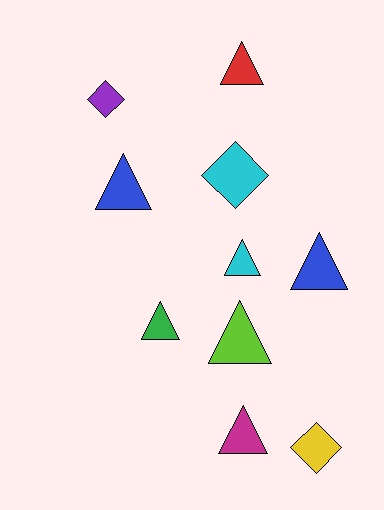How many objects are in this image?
There are 10 objects.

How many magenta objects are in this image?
There is 1 magenta object.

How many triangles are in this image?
There are 7 triangles.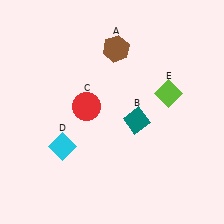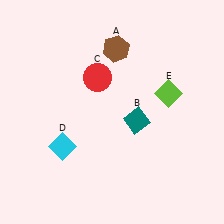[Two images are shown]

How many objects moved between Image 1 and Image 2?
1 object moved between the two images.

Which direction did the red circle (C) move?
The red circle (C) moved up.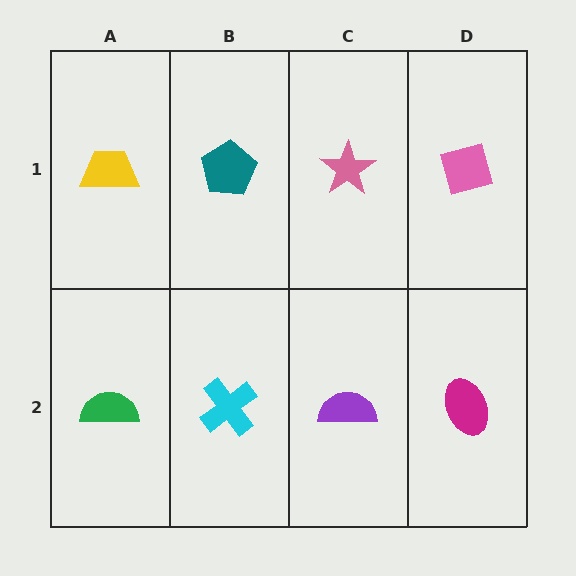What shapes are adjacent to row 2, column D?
A pink diamond (row 1, column D), a purple semicircle (row 2, column C).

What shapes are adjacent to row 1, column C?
A purple semicircle (row 2, column C), a teal pentagon (row 1, column B), a pink diamond (row 1, column D).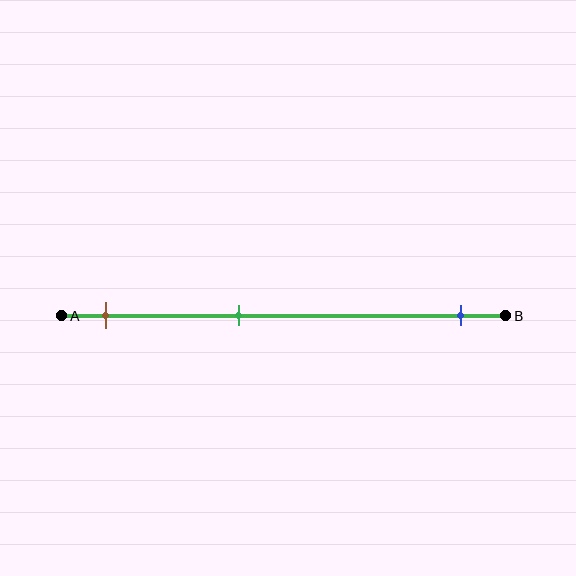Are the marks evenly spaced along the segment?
No, the marks are not evenly spaced.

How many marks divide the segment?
There are 3 marks dividing the segment.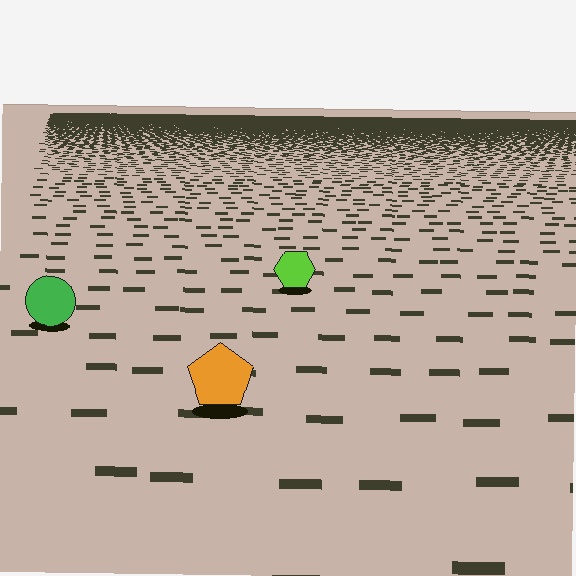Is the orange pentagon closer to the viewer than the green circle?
Yes. The orange pentagon is closer — you can tell from the texture gradient: the ground texture is coarser near it.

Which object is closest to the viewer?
The orange pentagon is closest. The texture marks near it are larger and more spread out.